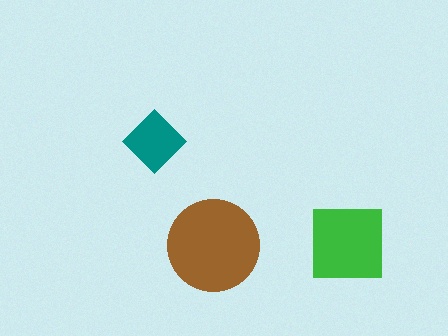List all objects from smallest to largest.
The teal diamond, the green square, the brown circle.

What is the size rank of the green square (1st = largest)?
2nd.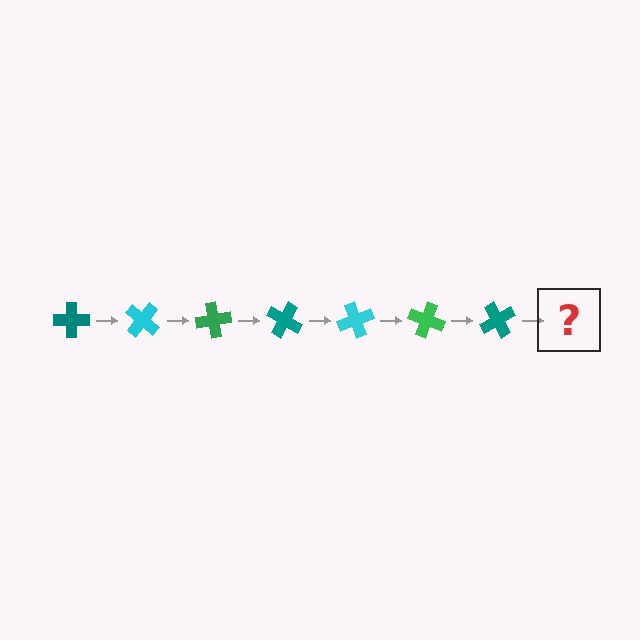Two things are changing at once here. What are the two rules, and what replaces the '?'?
The two rules are that it rotates 40 degrees each step and the color cycles through teal, cyan, and green. The '?' should be a cyan cross, rotated 280 degrees from the start.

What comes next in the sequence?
The next element should be a cyan cross, rotated 280 degrees from the start.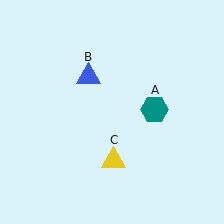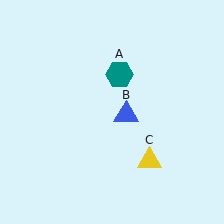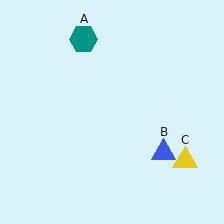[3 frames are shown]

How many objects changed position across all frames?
3 objects changed position: teal hexagon (object A), blue triangle (object B), yellow triangle (object C).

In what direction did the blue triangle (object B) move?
The blue triangle (object B) moved down and to the right.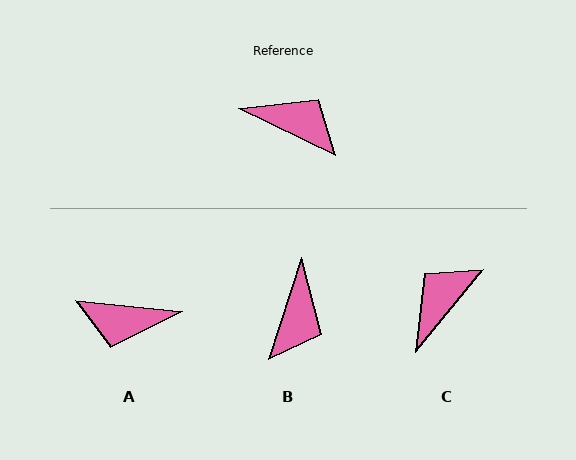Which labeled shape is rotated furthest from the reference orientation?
A, about 160 degrees away.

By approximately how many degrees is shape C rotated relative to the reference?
Approximately 77 degrees counter-clockwise.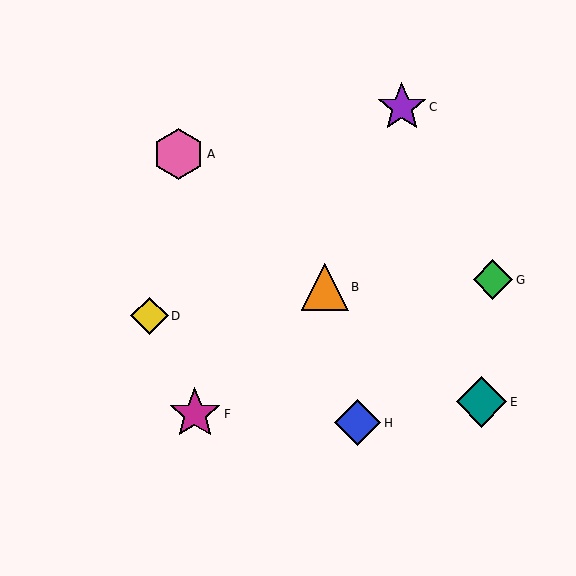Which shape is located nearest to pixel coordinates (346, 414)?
The blue diamond (labeled H) at (358, 423) is nearest to that location.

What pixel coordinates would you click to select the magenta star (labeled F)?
Click at (195, 414) to select the magenta star F.